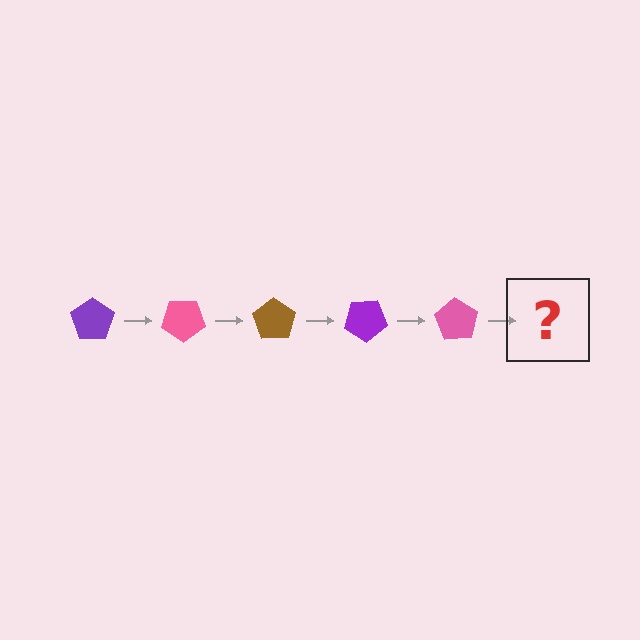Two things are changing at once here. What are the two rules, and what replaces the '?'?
The two rules are that it rotates 35 degrees each step and the color cycles through purple, pink, and brown. The '?' should be a brown pentagon, rotated 175 degrees from the start.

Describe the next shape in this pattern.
It should be a brown pentagon, rotated 175 degrees from the start.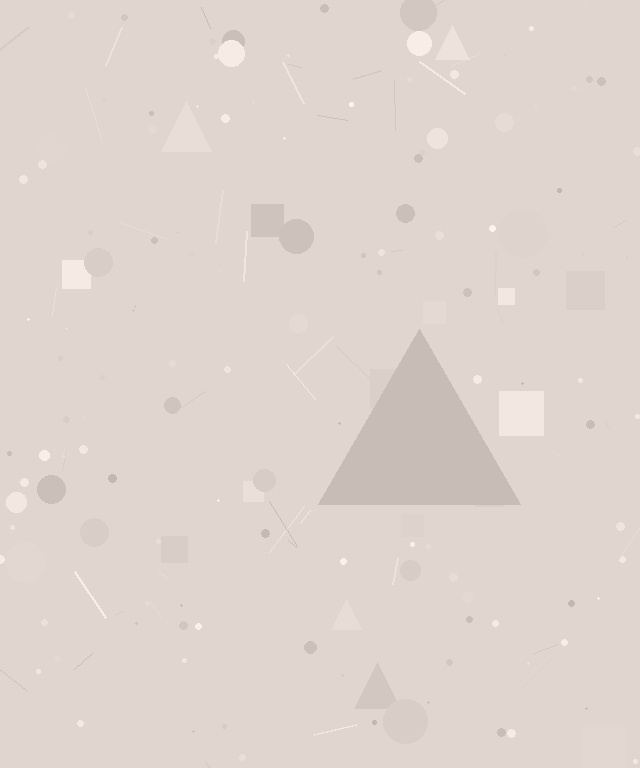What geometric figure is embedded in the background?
A triangle is embedded in the background.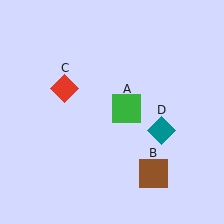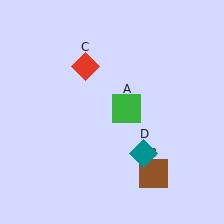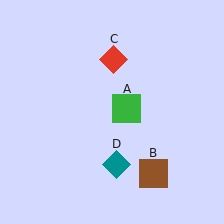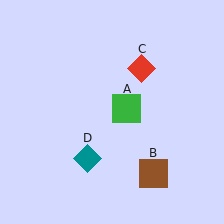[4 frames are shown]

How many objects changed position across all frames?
2 objects changed position: red diamond (object C), teal diamond (object D).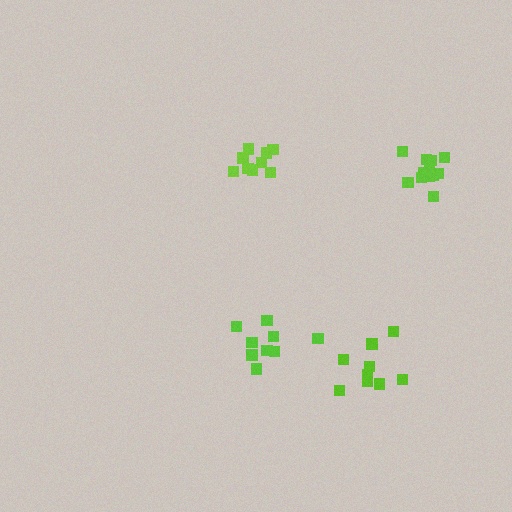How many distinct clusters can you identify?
There are 4 distinct clusters.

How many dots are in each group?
Group 1: 9 dots, Group 2: 9 dots, Group 3: 12 dots, Group 4: 9 dots (39 total).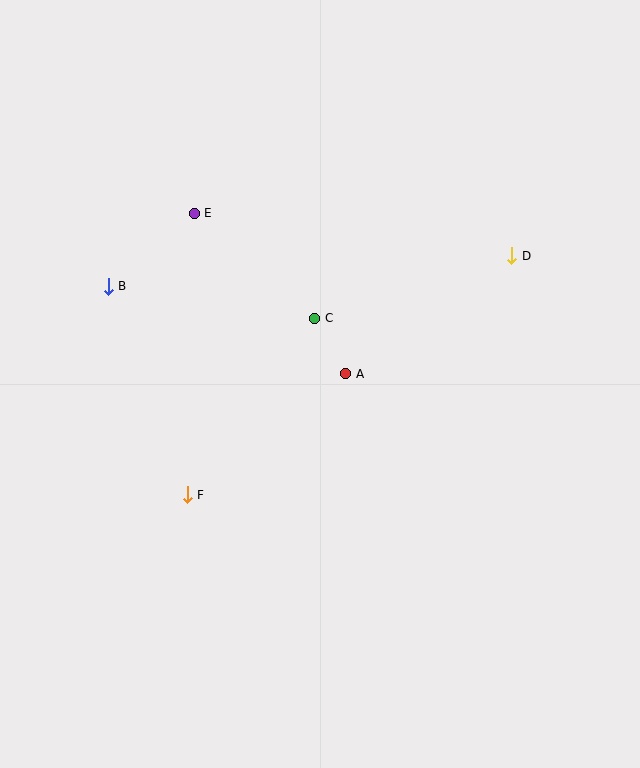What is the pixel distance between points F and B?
The distance between F and B is 223 pixels.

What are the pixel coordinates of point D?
Point D is at (512, 256).